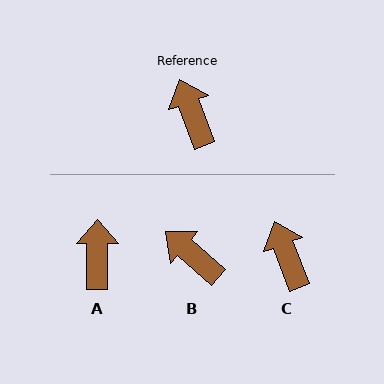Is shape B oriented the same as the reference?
No, it is off by about 28 degrees.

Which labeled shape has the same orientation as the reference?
C.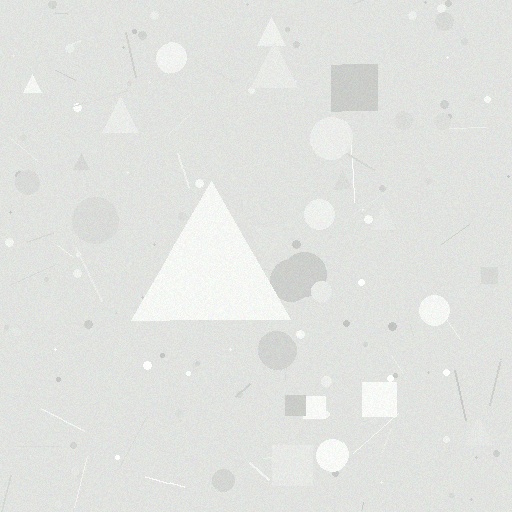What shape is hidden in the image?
A triangle is hidden in the image.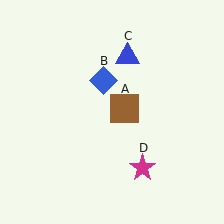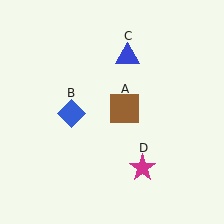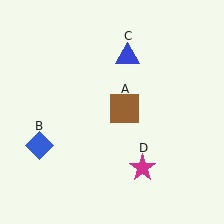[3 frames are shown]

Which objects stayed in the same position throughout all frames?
Brown square (object A) and blue triangle (object C) and magenta star (object D) remained stationary.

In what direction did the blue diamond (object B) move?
The blue diamond (object B) moved down and to the left.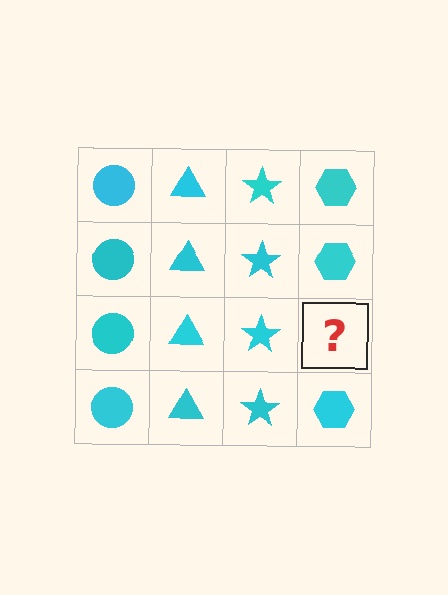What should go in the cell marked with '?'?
The missing cell should contain a cyan hexagon.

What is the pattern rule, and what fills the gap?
The rule is that each column has a consistent shape. The gap should be filled with a cyan hexagon.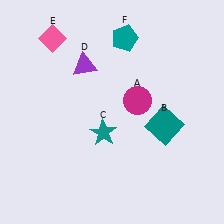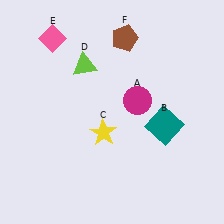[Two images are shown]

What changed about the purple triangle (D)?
In Image 1, D is purple. In Image 2, it changed to lime.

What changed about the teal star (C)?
In Image 1, C is teal. In Image 2, it changed to yellow.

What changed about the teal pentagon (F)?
In Image 1, F is teal. In Image 2, it changed to brown.